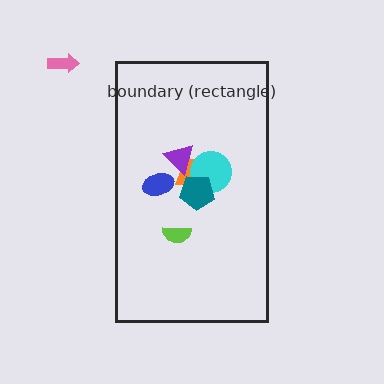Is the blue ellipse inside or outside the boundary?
Inside.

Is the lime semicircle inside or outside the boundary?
Inside.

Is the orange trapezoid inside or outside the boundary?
Inside.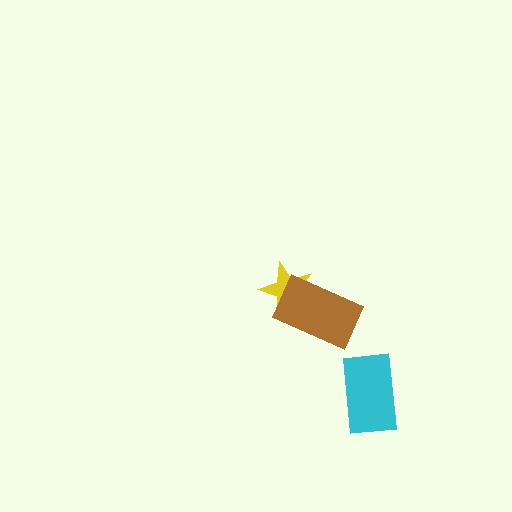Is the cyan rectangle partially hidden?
No, no other shape covers it.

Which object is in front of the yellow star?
The brown rectangle is in front of the yellow star.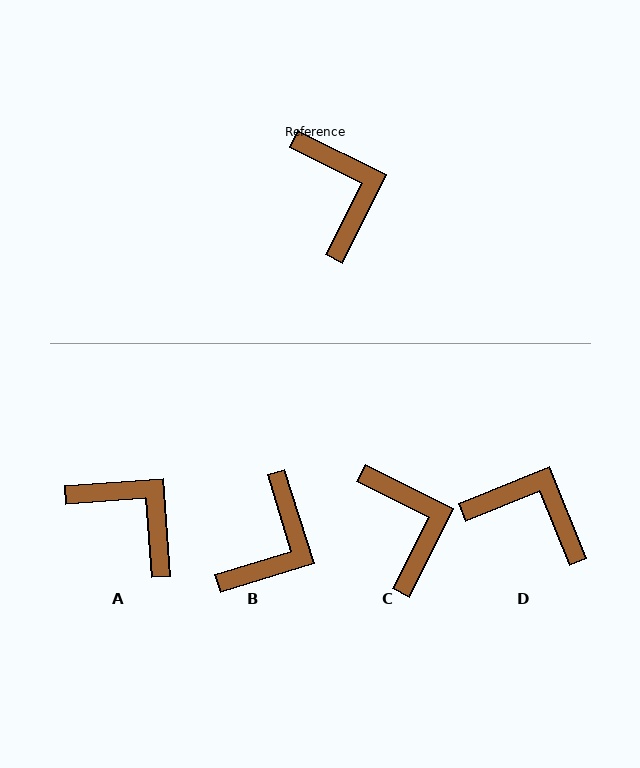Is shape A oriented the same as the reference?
No, it is off by about 31 degrees.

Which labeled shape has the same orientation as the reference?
C.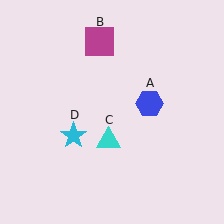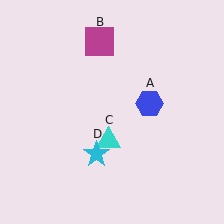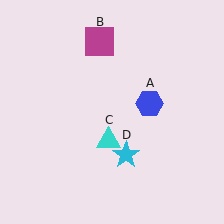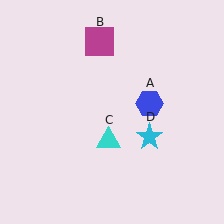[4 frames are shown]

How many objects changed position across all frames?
1 object changed position: cyan star (object D).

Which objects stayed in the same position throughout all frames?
Blue hexagon (object A) and magenta square (object B) and cyan triangle (object C) remained stationary.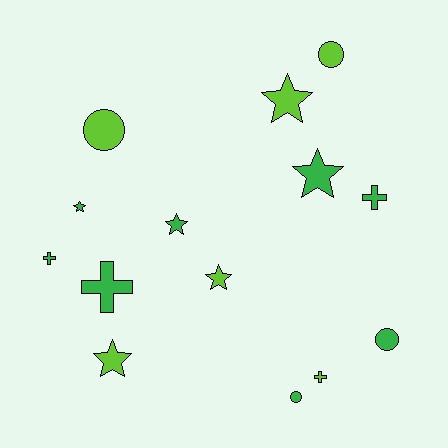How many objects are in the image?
There are 14 objects.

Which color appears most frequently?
Green, with 8 objects.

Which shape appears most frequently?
Star, with 6 objects.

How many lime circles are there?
There are 2 lime circles.